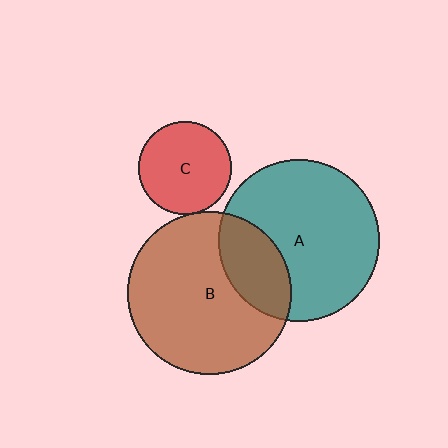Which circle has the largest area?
Circle B (brown).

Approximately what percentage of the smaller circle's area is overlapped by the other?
Approximately 25%.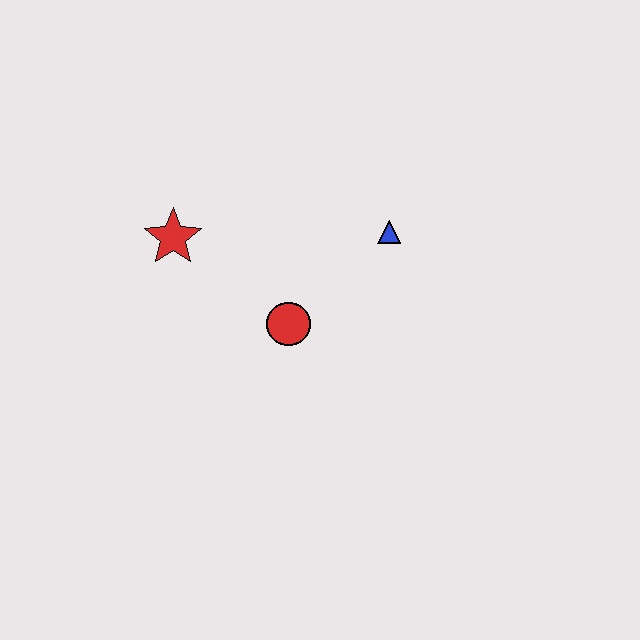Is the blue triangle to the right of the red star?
Yes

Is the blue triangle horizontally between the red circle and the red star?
No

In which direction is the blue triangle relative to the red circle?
The blue triangle is to the right of the red circle.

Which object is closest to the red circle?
The blue triangle is closest to the red circle.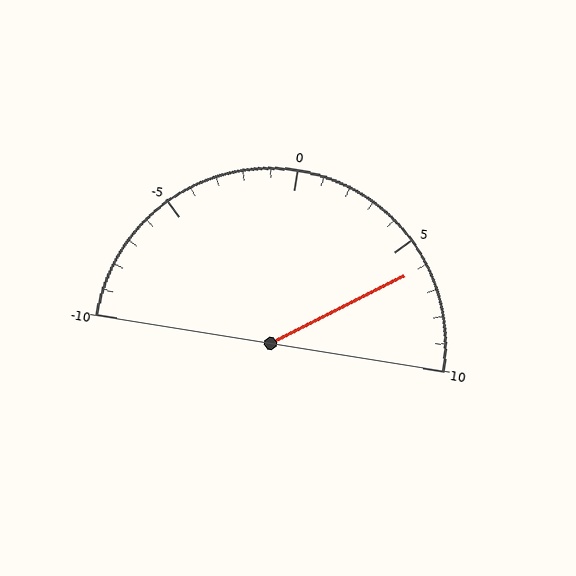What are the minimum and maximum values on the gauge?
The gauge ranges from -10 to 10.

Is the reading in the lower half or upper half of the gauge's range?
The reading is in the upper half of the range (-10 to 10).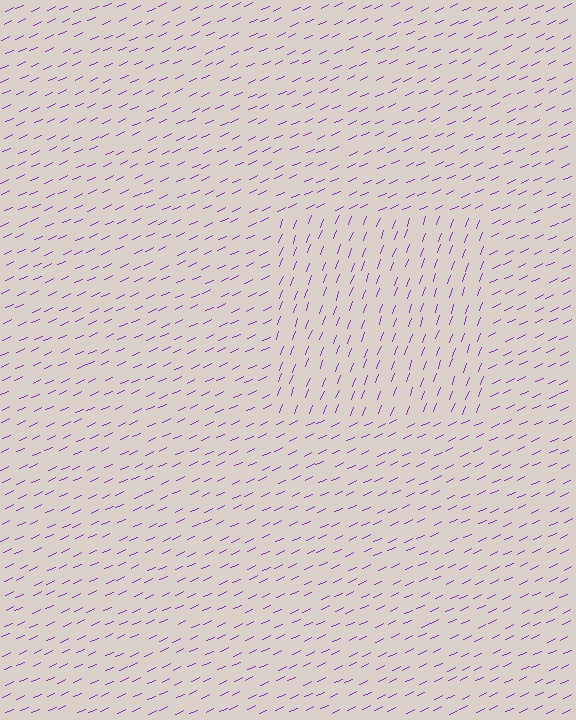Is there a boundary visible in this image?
Yes, there is a texture boundary formed by a change in line orientation.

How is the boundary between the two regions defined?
The boundary is defined purely by a change in line orientation (approximately 45 degrees difference). All lines are the same color and thickness.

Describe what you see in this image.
The image is filled with small purple line segments. A rectangle region in the image has lines oriented differently from the surrounding lines, creating a visible texture boundary.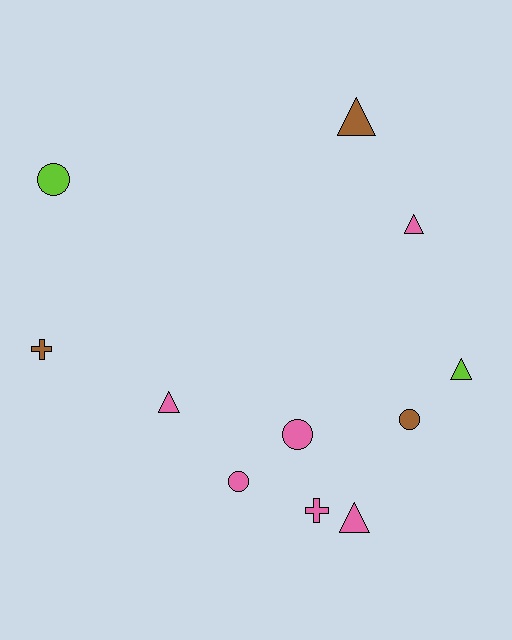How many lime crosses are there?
There are no lime crosses.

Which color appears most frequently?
Pink, with 6 objects.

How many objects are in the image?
There are 11 objects.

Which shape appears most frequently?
Triangle, with 5 objects.